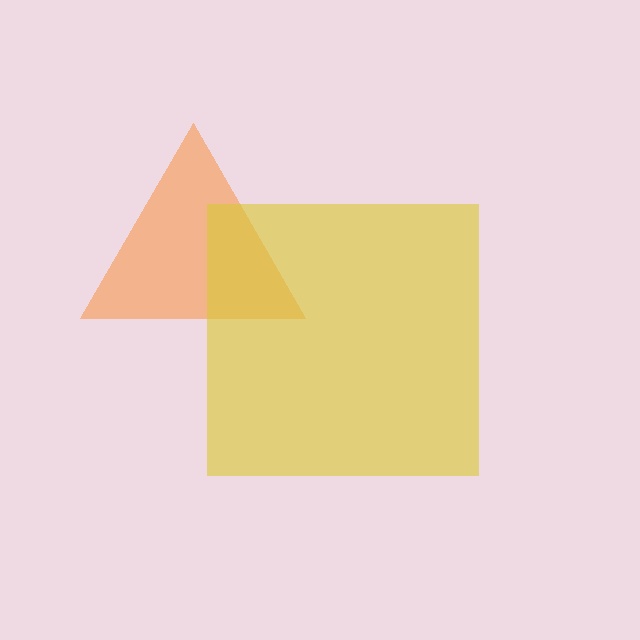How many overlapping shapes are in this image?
There are 2 overlapping shapes in the image.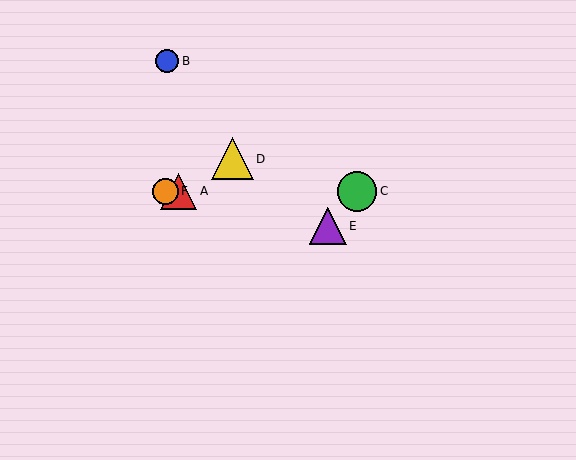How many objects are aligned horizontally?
3 objects (A, C, F) are aligned horizontally.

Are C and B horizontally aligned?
No, C is at y≈191 and B is at y≈61.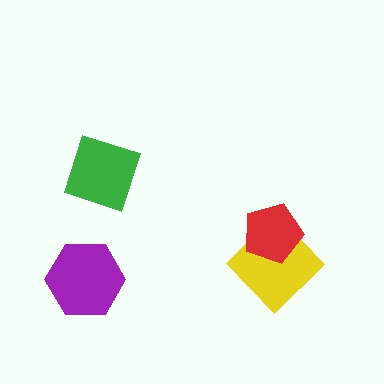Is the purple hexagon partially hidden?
No, no other shape covers it.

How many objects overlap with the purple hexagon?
0 objects overlap with the purple hexagon.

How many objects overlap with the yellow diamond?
1 object overlaps with the yellow diamond.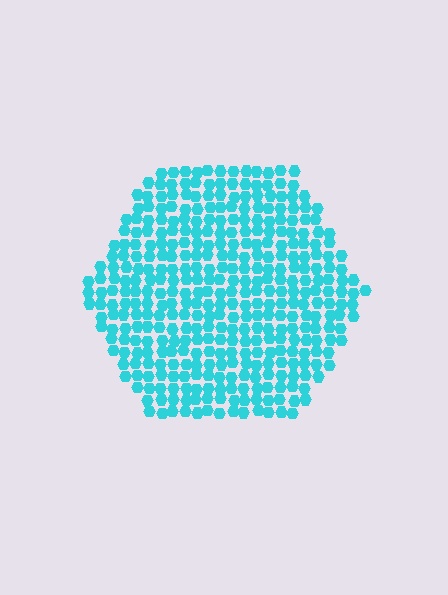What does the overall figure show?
The overall figure shows a hexagon.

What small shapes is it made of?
It is made of small hexagons.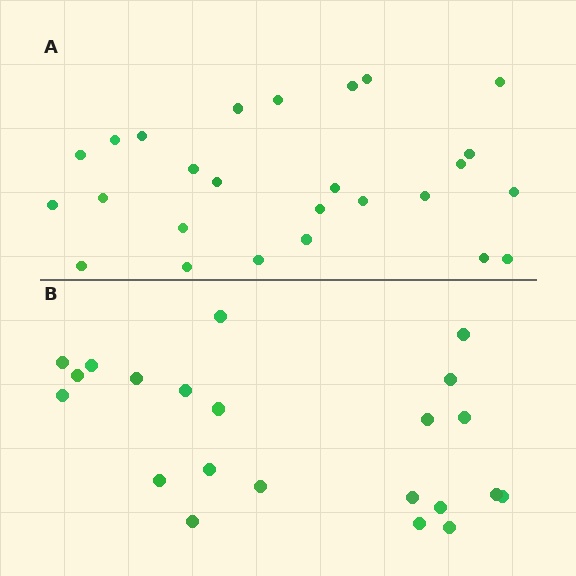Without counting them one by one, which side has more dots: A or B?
Region A (the top region) has more dots.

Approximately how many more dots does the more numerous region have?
Region A has about 4 more dots than region B.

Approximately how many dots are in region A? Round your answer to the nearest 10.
About 30 dots. (The exact count is 26, which rounds to 30.)